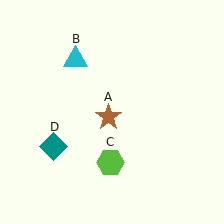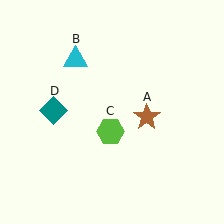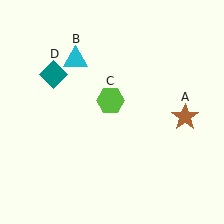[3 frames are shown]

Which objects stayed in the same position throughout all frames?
Cyan triangle (object B) remained stationary.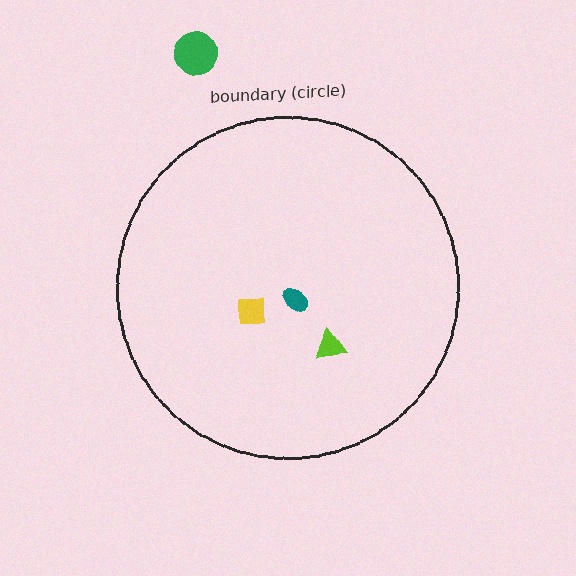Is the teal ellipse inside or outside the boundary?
Inside.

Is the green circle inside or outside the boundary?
Outside.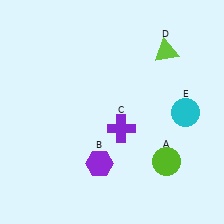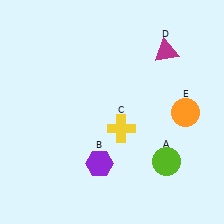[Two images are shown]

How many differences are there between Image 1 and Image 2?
There are 3 differences between the two images.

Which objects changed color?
C changed from purple to yellow. D changed from lime to magenta. E changed from cyan to orange.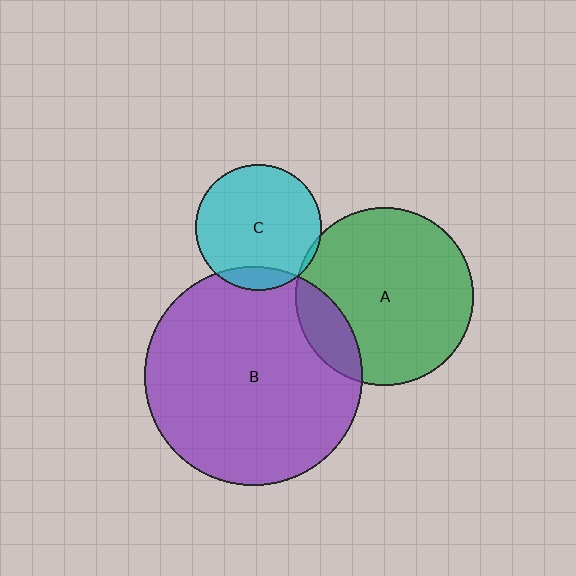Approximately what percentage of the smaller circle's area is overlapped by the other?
Approximately 5%.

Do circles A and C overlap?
Yes.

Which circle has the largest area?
Circle B (purple).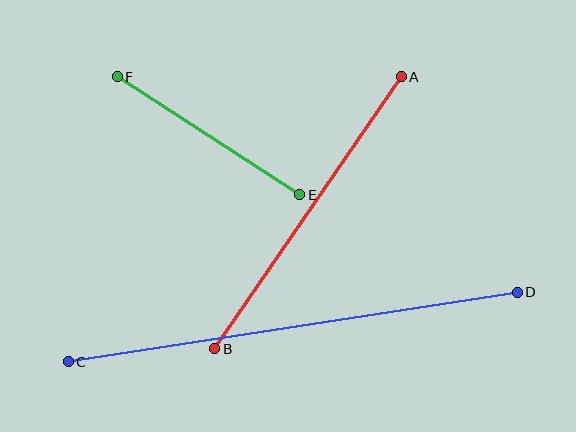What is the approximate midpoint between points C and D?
The midpoint is at approximately (293, 327) pixels.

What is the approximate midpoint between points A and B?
The midpoint is at approximately (308, 213) pixels.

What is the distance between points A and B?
The distance is approximately 330 pixels.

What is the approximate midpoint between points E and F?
The midpoint is at approximately (208, 136) pixels.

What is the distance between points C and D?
The distance is approximately 455 pixels.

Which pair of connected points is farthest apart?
Points C and D are farthest apart.